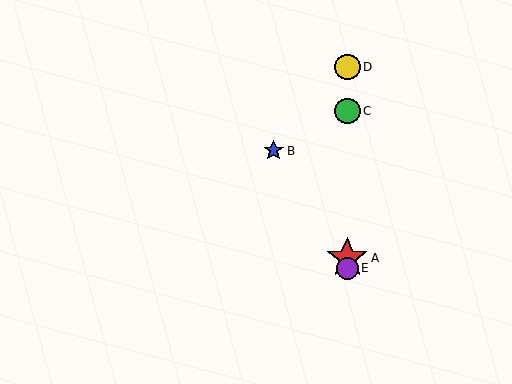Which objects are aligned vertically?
Objects A, C, D, E are aligned vertically.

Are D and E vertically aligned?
Yes, both are at x≈347.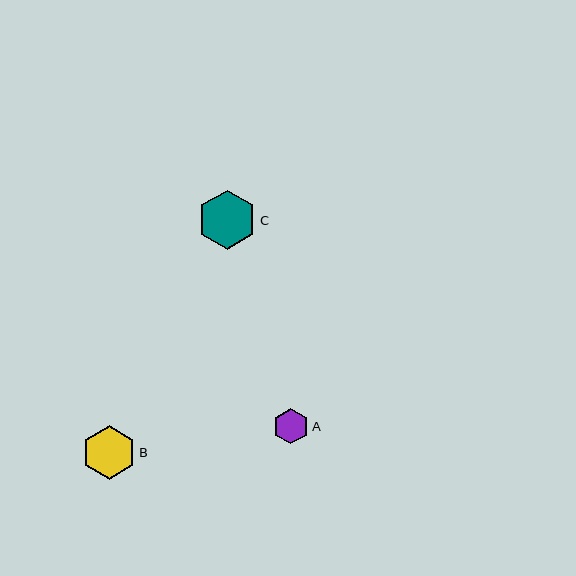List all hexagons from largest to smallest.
From largest to smallest: C, B, A.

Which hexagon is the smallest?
Hexagon A is the smallest with a size of approximately 35 pixels.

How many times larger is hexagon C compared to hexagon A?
Hexagon C is approximately 1.7 times the size of hexagon A.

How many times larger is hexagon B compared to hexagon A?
Hexagon B is approximately 1.5 times the size of hexagon A.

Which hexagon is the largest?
Hexagon C is the largest with a size of approximately 59 pixels.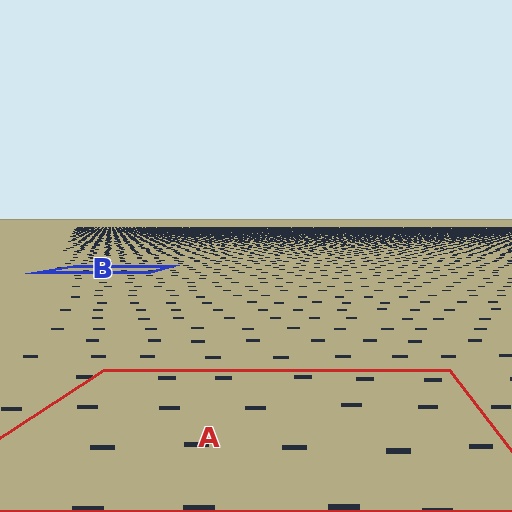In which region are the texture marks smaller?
The texture marks are smaller in region B, because it is farther away.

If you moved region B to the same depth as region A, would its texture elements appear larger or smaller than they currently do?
They would appear larger. At a closer depth, the same texture elements are projected at a bigger on-screen size.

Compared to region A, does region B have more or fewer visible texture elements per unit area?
Region B has more texture elements per unit area — they are packed more densely because it is farther away.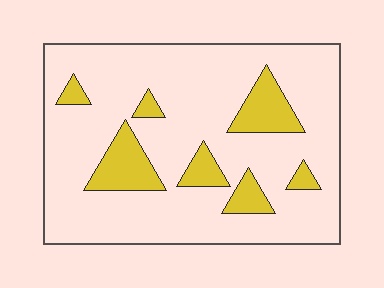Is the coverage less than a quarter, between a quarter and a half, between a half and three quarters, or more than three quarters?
Less than a quarter.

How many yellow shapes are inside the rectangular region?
7.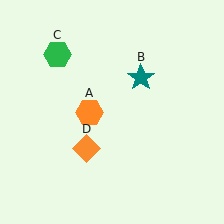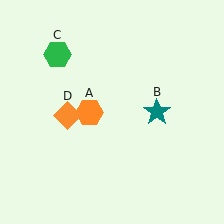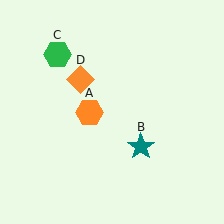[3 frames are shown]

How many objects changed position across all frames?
2 objects changed position: teal star (object B), orange diamond (object D).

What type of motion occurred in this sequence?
The teal star (object B), orange diamond (object D) rotated clockwise around the center of the scene.